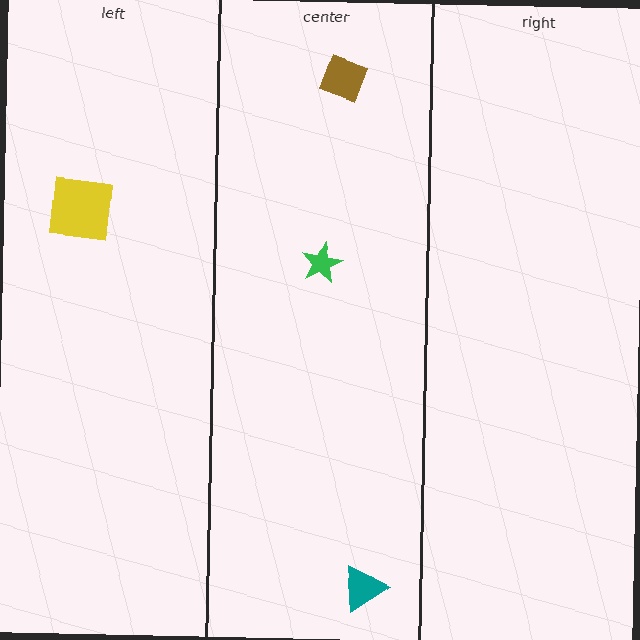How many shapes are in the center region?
3.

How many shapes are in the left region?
1.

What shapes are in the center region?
The brown diamond, the teal triangle, the green star.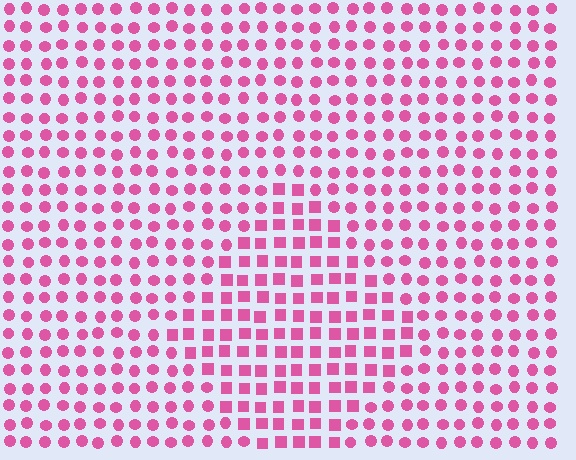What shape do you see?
I see a diamond.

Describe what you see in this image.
The image is filled with small pink elements arranged in a uniform grid. A diamond-shaped region contains squares, while the surrounding area contains circles. The boundary is defined purely by the change in element shape.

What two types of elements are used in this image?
The image uses squares inside the diamond region and circles outside it.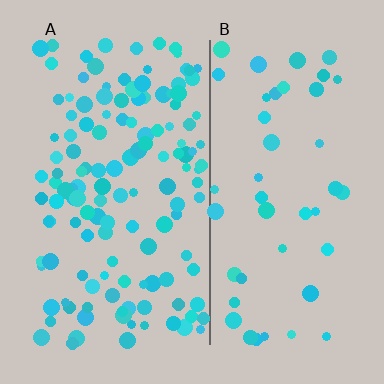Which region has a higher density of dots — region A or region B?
A (the left).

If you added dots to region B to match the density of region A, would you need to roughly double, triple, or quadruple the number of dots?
Approximately triple.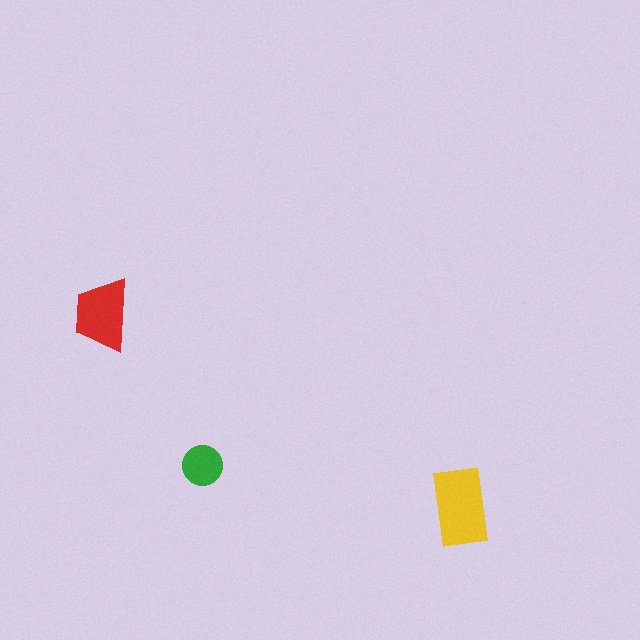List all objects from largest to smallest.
The yellow rectangle, the red trapezoid, the green circle.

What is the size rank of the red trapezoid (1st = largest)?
2nd.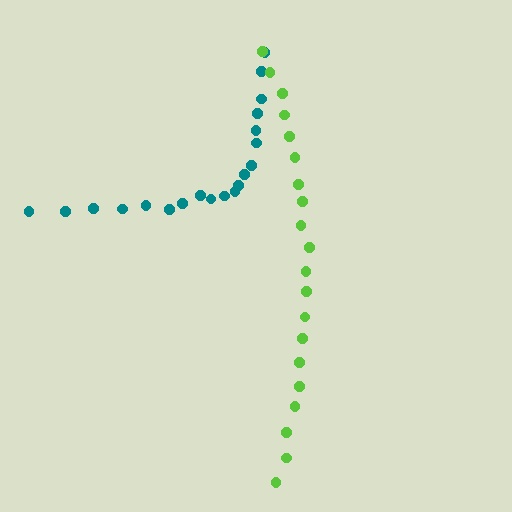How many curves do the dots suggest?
There are 2 distinct paths.